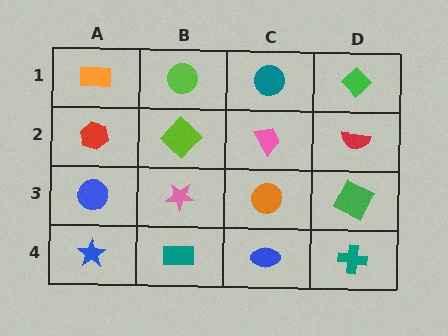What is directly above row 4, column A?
A blue circle.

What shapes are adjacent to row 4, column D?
A green square (row 3, column D), a blue ellipse (row 4, column C).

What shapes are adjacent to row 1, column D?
A red semicircle (row 2, column D), a teal circle (row 1, column C).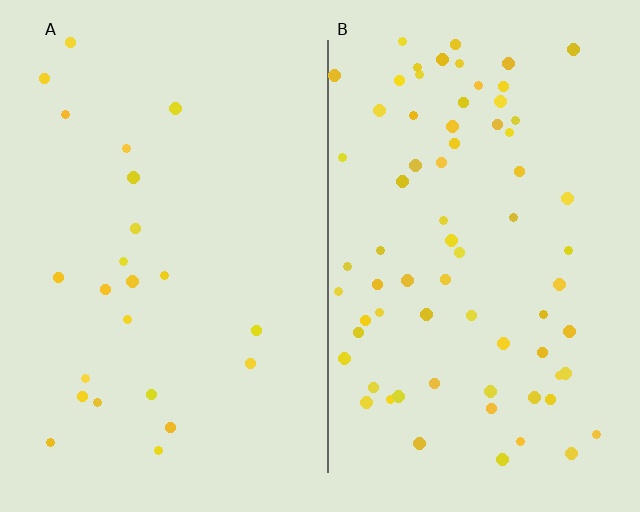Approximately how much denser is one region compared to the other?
Approximately 3.1× — region B over region A.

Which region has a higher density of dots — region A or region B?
B (the right).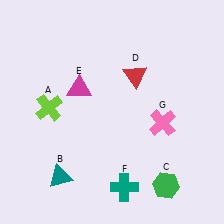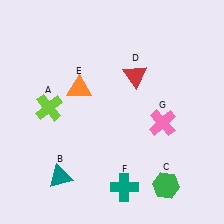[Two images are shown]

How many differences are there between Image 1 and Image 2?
There is 1 difference between the two images.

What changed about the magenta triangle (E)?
In Image 1, E is magenta. In Image 2, it changed to orange.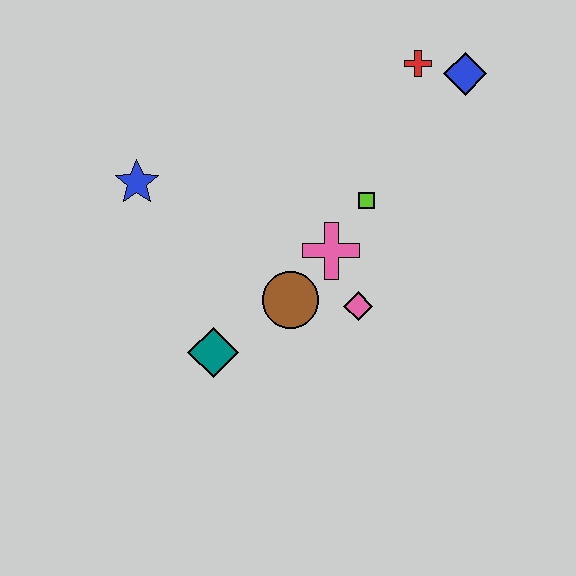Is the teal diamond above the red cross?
No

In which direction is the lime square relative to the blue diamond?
The lime square is below the blue diamond.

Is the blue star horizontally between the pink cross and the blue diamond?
No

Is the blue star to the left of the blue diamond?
Yes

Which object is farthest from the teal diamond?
The blue diamond is farthest from the teal diamond.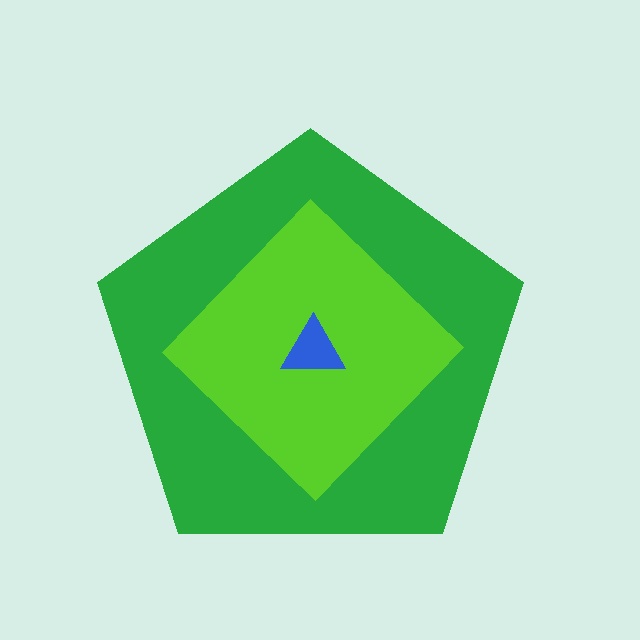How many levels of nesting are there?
3.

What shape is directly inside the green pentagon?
The lime diamond.